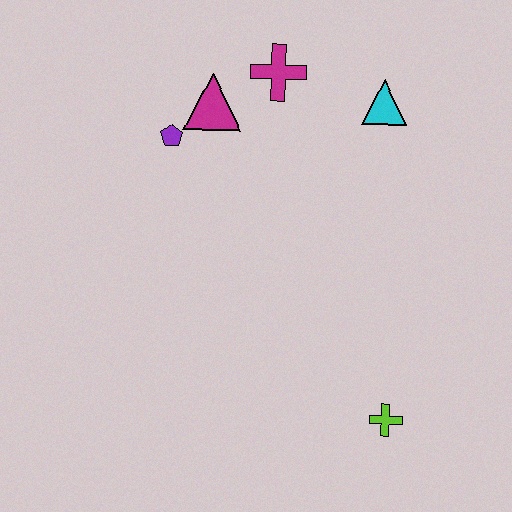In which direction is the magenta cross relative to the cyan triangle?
The magenta cross is to the left of the cyan triangle.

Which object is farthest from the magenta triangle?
The lime cross is farthest from the magenta triangle.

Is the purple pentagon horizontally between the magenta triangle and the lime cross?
No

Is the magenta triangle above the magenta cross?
No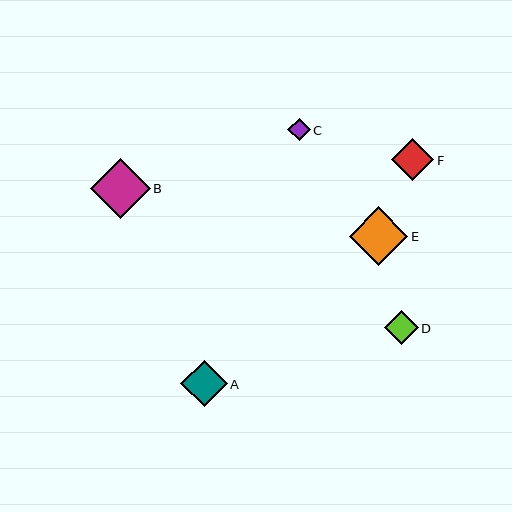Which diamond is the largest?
Diamond B is the largest with a size of approximately 59 pixels.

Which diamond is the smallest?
Diamond C is the smallest with a size of approximately 23 pixels.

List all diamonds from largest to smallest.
From largest to smallest: B, E, A, F, D, C.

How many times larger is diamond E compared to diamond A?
Diamond E is approximately 1.3 times the size of diamond A.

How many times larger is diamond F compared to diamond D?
Diamond F is approximately 1.2 times the size of diamond D.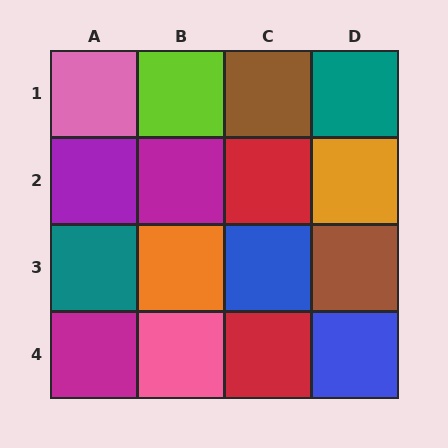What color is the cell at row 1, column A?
Pink.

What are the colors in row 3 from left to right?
Teal, orange, blue, brown.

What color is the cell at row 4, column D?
Blue.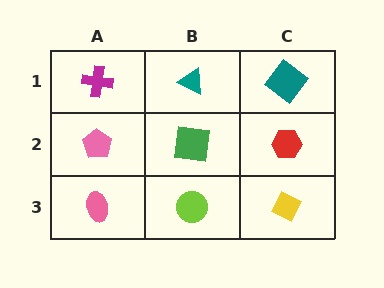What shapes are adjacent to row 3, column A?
A pink pentagon (row 2, column A), a lime circle (row 3, column B).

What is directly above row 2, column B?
A teal triangle.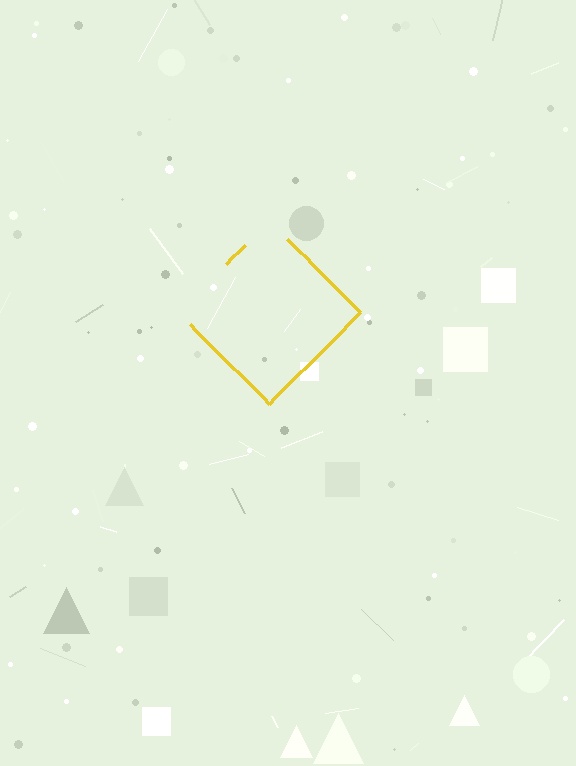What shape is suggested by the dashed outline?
The dashed outline suggests a diamond.